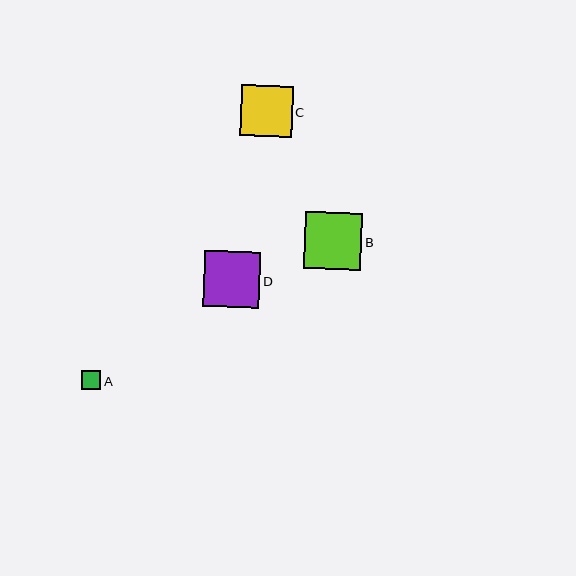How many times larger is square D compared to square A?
Square D is approximately 2.9 times the size of square A.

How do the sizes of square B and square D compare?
Square B and square D are approximately the same size.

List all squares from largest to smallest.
From largest to smallest: B, D, C, A.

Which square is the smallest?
Square A is the smallest with a size of approximately 19 pixels.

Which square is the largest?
Square B is the largest with a size of approximately 57 pixels.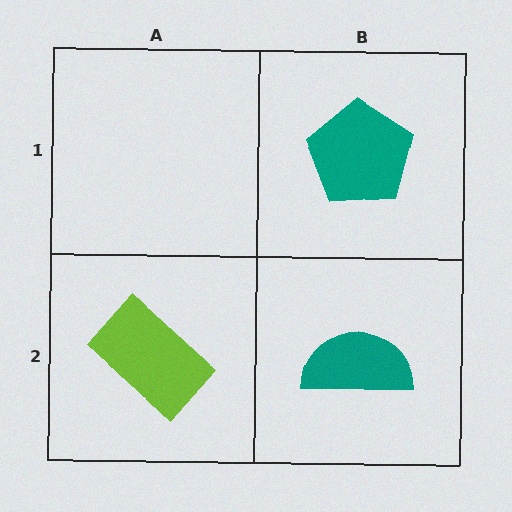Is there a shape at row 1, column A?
No, that cell is empty.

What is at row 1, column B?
A teal pentagon.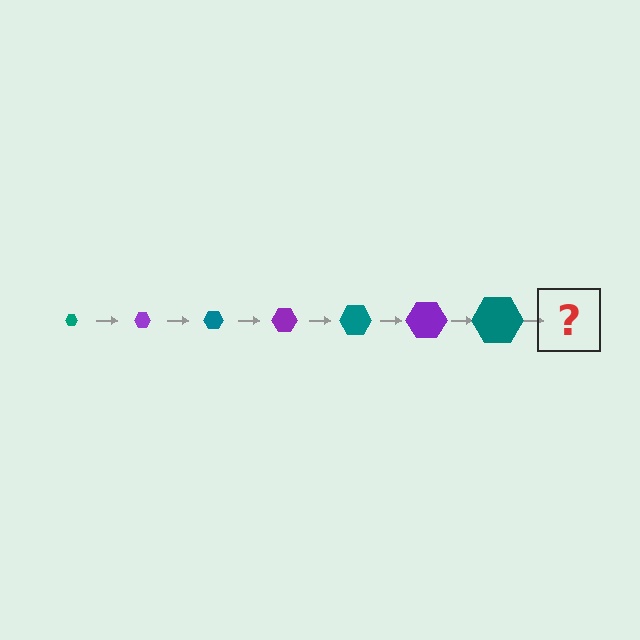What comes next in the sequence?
The next element should be a purple hexagon, larger than the previous one.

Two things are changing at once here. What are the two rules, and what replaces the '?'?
The two rules are that the hexagon grows larger each step and the color cycles through teal and purple. The '?' should be a purple hexagon, larger than the previous one.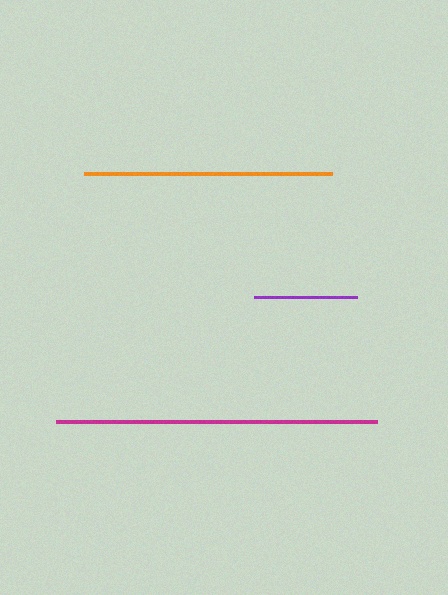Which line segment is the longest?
The magenta line is the longest at approximately 321 pixels.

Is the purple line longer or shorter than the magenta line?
The magenta line is longer than the purple line.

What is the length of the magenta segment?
The magenta segment is approximately 321 pixels long.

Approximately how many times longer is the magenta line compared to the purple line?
The magenta line is approximately 3.1 times the length of the purple line.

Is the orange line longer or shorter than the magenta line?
The magenta line is longer than the orange line.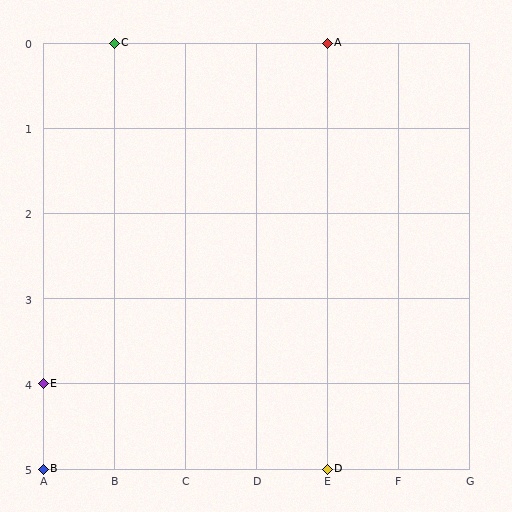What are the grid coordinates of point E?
Point E is at grid coordinates (A, 4).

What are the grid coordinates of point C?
Point C is at grid coordinates (B, 0).